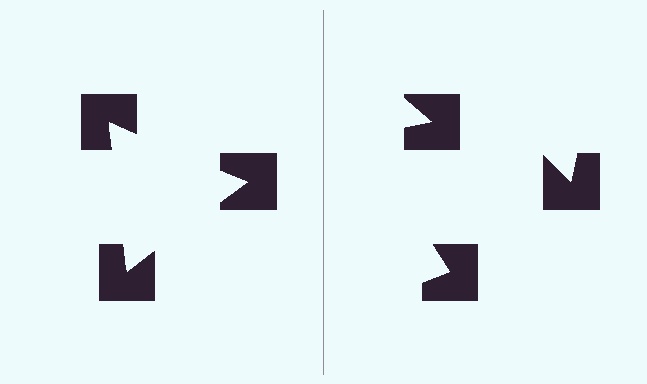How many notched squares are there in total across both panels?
6 — 3 on each side.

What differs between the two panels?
The notched squares are positioned identically on both sides; only the wedge orientations differ. On the left they align to a triangle; on the right they are misaligned.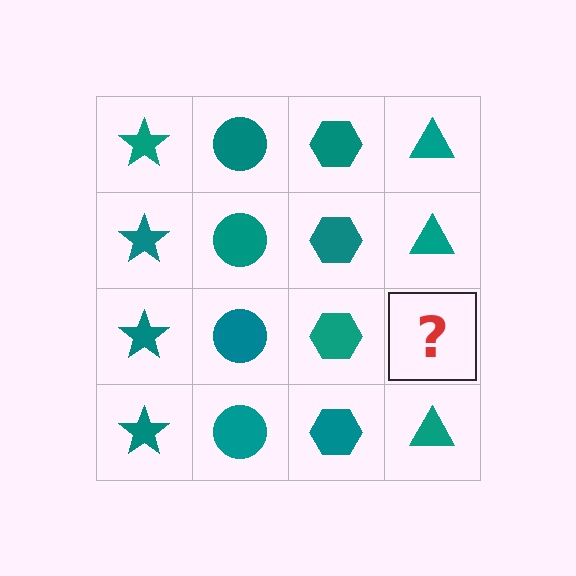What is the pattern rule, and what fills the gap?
The rule is that each column has a consistent shape. The gap should be filled with a teal triangle.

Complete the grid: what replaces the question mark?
The question mark should be replaced with a teal triangle.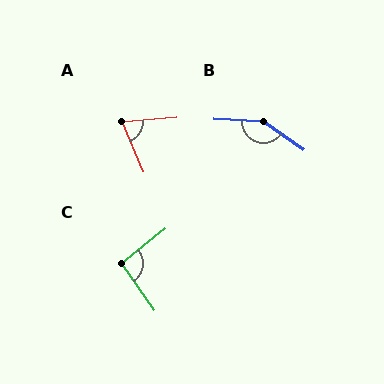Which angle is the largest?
B, at approximately 148 degrees.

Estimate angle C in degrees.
Approximately 94 degrees.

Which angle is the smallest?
A, at approximately 72 degrees.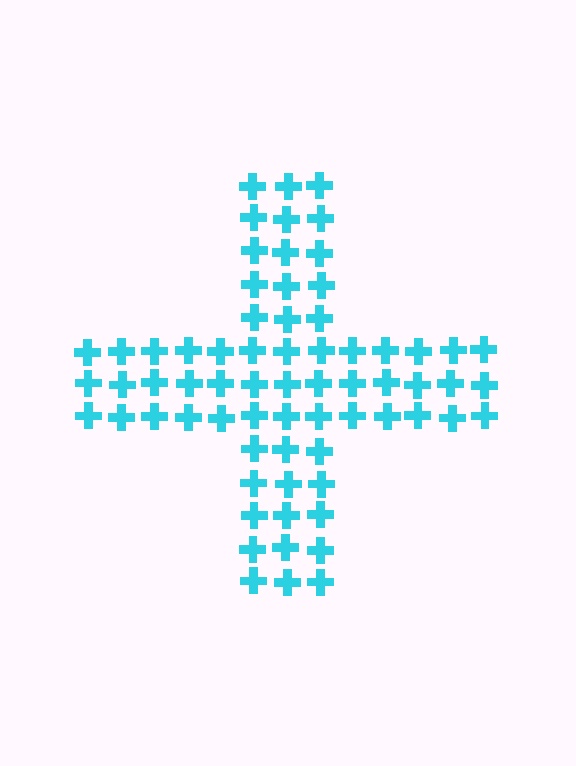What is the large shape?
The large shape is a cross.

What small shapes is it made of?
It is made of small crosses.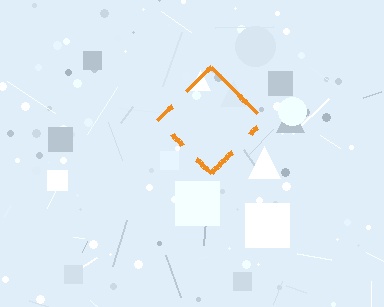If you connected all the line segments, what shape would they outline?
They would outline a diamond.